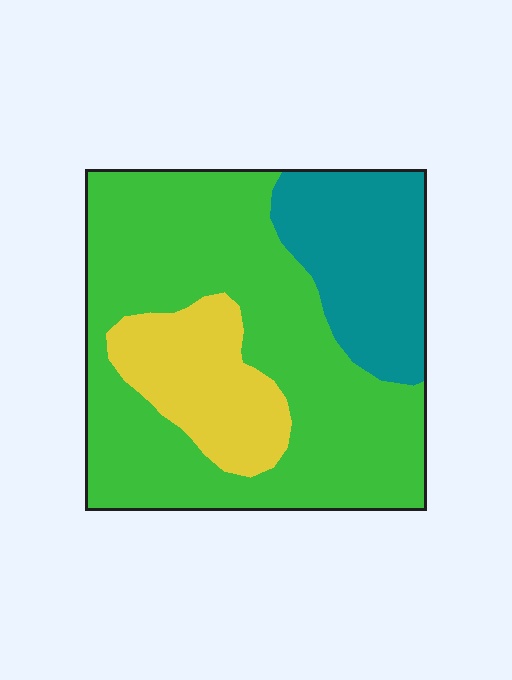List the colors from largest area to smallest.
From largest to smallest: green, teal, yellow.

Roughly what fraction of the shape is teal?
Teal covers roughly 20% of the shape.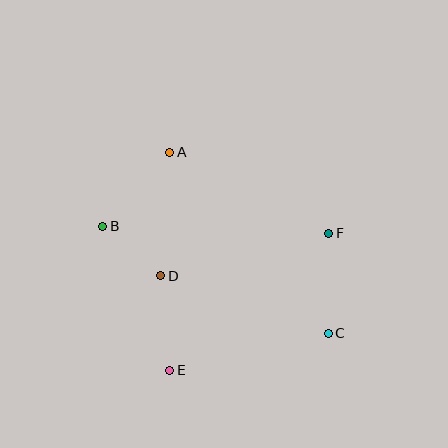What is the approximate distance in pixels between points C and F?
The distance between C and F is approximately 100 pixels.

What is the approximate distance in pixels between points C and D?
The distance between C and D is approximately 177 pixels.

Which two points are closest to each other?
Points B and D are closest to each other.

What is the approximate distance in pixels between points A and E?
The distance between A and E is approximately 218 pixels.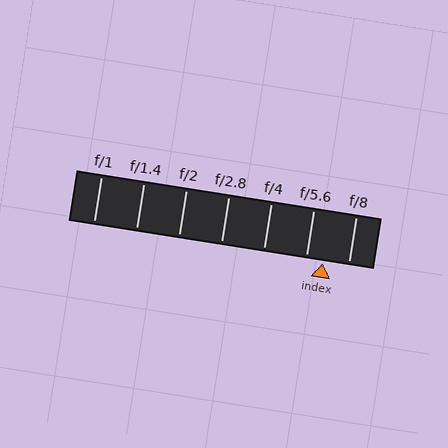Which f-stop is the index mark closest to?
The index mark is closest to f/5.6.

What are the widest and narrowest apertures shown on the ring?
The widest aperture shown is f/1 and the narrowest is f/8.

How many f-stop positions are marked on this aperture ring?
There are 7 f-stop positions marked.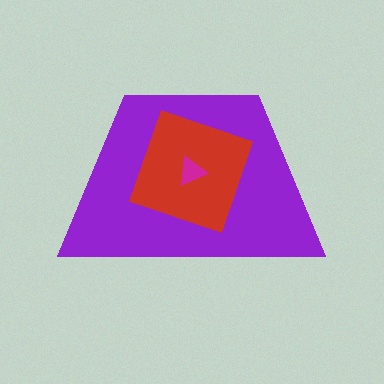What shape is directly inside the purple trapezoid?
The red diamond.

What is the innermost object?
The magenta triangle.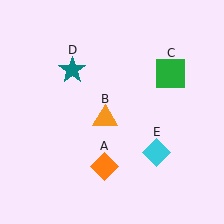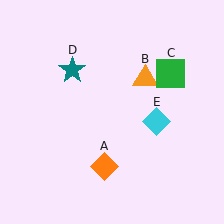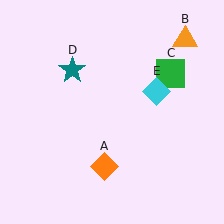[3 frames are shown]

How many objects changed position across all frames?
2 objects changed position: orange triangle (object B), cyan diamond (object E).